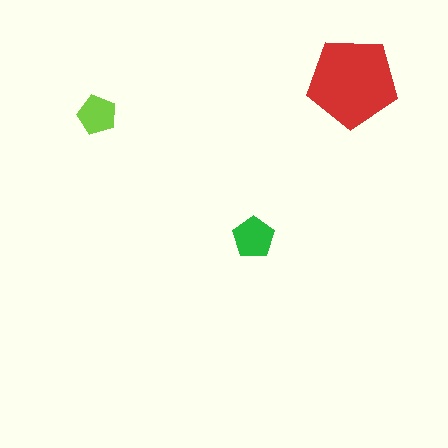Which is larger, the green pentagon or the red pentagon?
The red one.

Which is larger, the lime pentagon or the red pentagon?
The red one.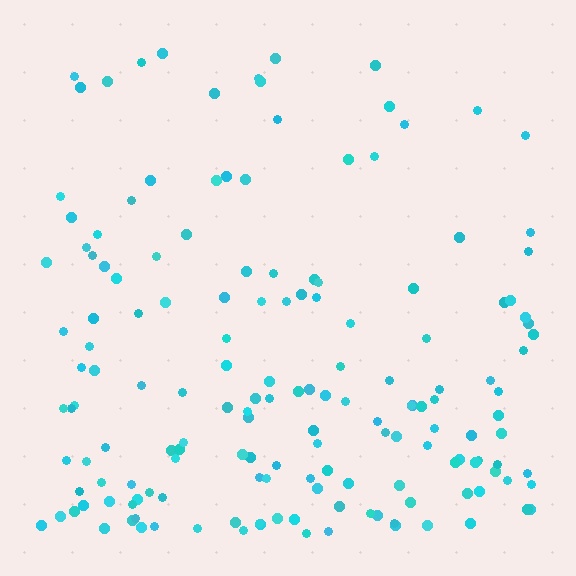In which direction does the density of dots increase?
From top to bottom, with the bottom side densest.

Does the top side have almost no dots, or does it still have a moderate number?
Still a moderate number, just noticeably fewer than the bottom.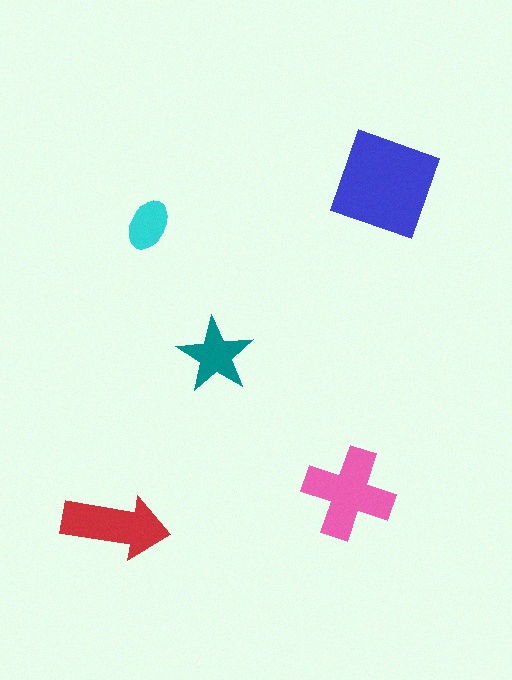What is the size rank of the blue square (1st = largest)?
1st.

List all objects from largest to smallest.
The blue square, the pink cross, the red arrow, the teal star, the cyan ellipse.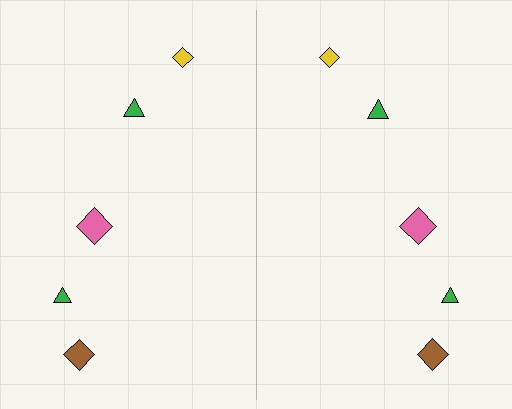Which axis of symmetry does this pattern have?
The pattern has a vertical axis of symmetry running through the center of the image.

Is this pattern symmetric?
Yes, this pattern has bilateral (reflection) symmetry.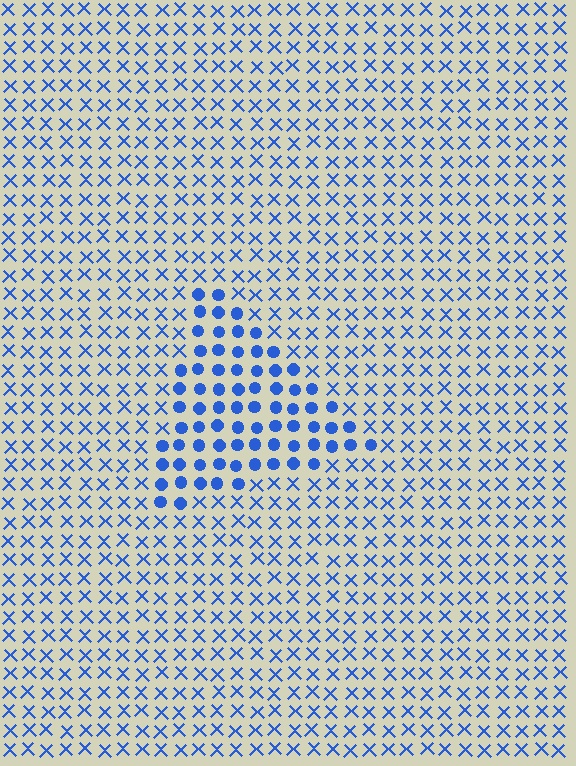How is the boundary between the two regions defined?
The boundary is defined by a change in element shape: circles inside vs. X marks outside. All elements share the same color and spacing.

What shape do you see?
I see a triangle.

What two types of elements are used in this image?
The image uses circles inside the triangle region and X marks outside it.